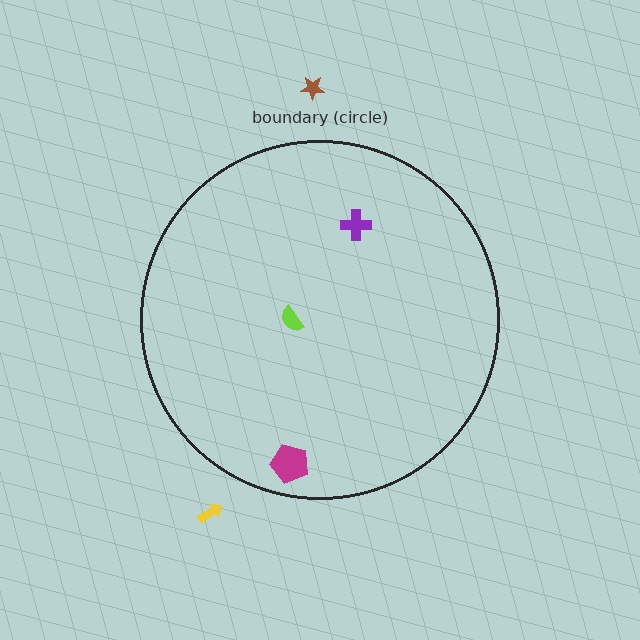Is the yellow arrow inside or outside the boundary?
Outside.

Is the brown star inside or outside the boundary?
Outside.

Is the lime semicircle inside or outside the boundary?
Inside.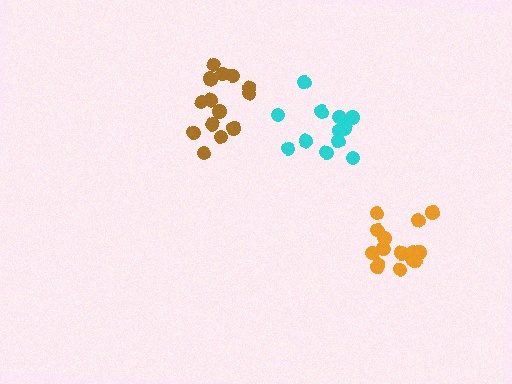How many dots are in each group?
Group 1: 15 dots, Group 2: 13 dots, Group 3: 14 dots (42 total).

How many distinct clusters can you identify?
There are 3 distinct clusters.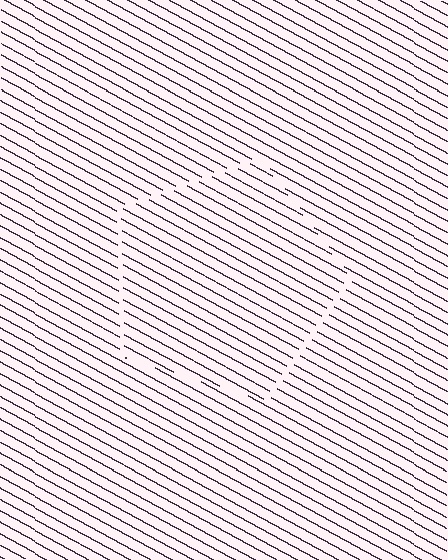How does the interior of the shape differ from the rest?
The interior of the shape contains the same grating, shifted by half a period — the contour is defined by the phase discontinuity where line-ends from the inner and outer gratings abut.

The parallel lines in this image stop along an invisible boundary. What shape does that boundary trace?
An illusory pentagon. The interior of the shape contains the same grating, shifted by half a period — the contour is defined by the phase discontinuity where line-ends from the inner and outer gratings abut.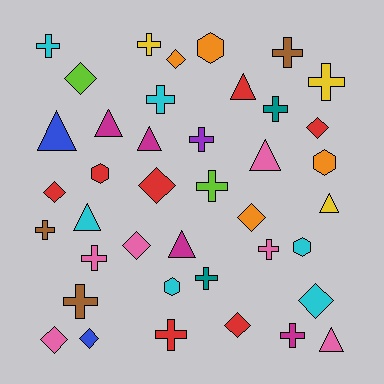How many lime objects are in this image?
There are 2 lime objects.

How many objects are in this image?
There are 40 objects.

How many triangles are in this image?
There are 9 triangles.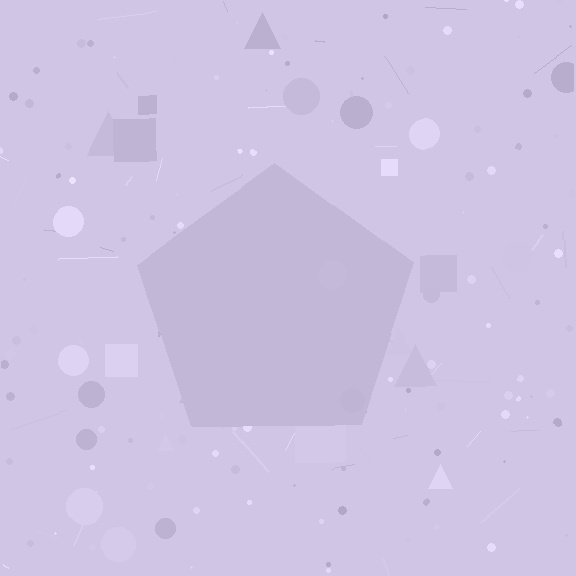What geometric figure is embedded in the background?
A pentagon is embedded in the background.